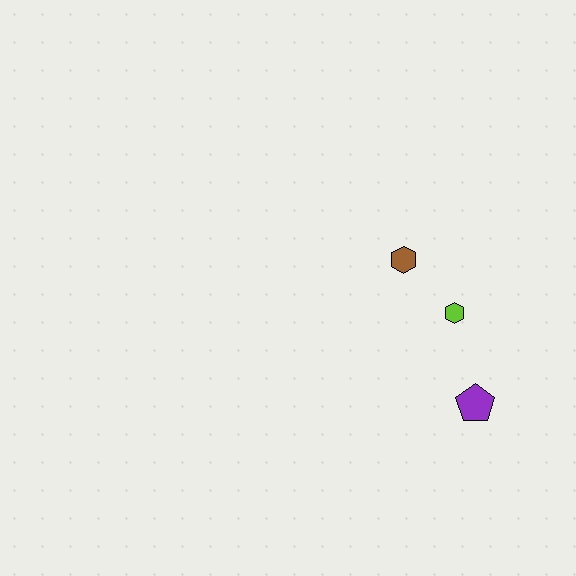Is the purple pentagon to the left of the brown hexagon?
No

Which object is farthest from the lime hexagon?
The purple pentagon is farthest from the lime hexagon.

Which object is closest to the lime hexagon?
The brown hexagon is closest to the lime hexagon.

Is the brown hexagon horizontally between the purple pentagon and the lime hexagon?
No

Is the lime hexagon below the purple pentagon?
No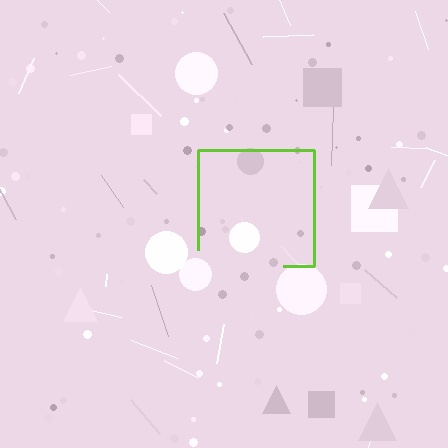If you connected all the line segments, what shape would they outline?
They would outline a square.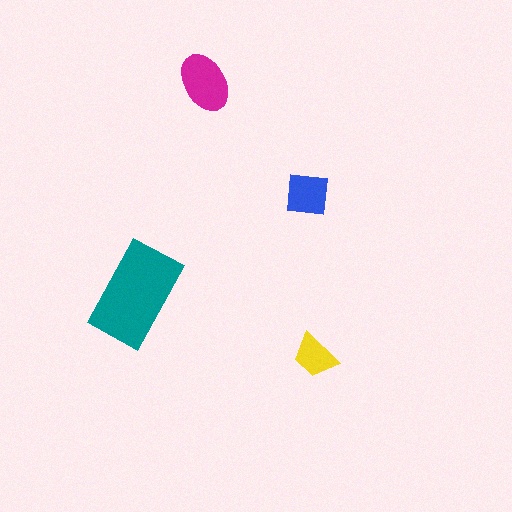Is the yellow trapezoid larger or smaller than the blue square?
Smaller.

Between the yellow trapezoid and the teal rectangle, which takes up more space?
The teal rectangle.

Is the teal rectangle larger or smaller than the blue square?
Larger.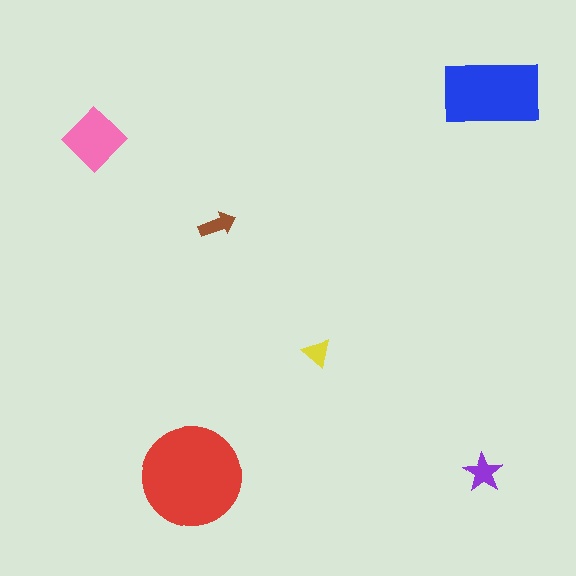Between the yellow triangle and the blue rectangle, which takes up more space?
The blue rectangle.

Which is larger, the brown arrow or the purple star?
The purple star.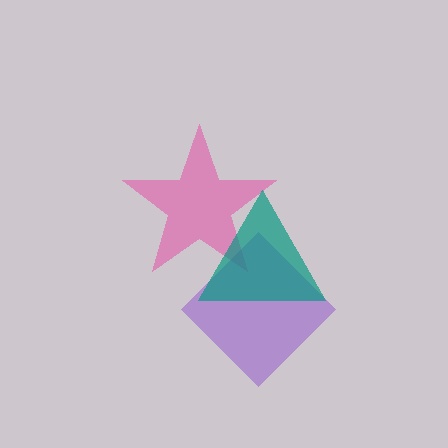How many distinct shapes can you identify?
There are 3 distinct shapes: a pink star, a purple diamond, a teal triangle.